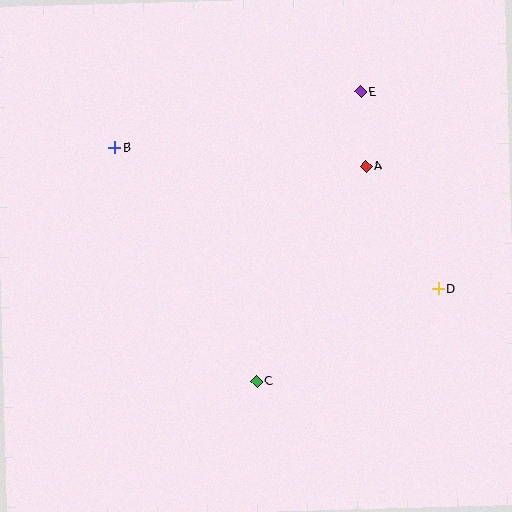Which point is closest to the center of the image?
Point C at (257, 381) is closest to the center.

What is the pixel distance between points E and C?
The distance between E and C is 308 pixels.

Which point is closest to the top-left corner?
Point B is closest to the top-left corner.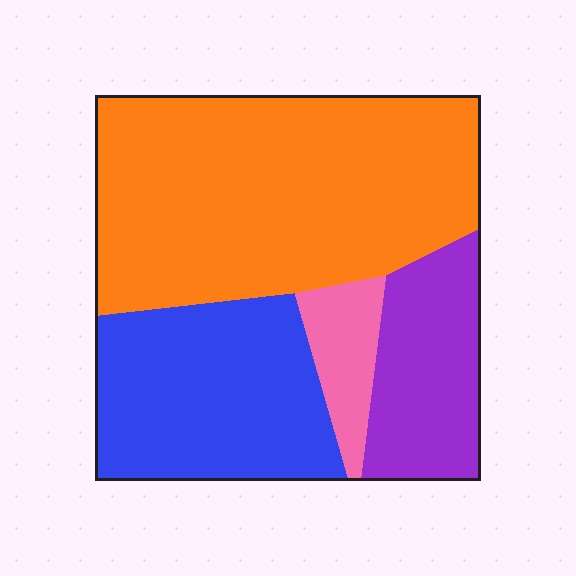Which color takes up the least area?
Pink, at roughly 5%.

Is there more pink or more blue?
Blue.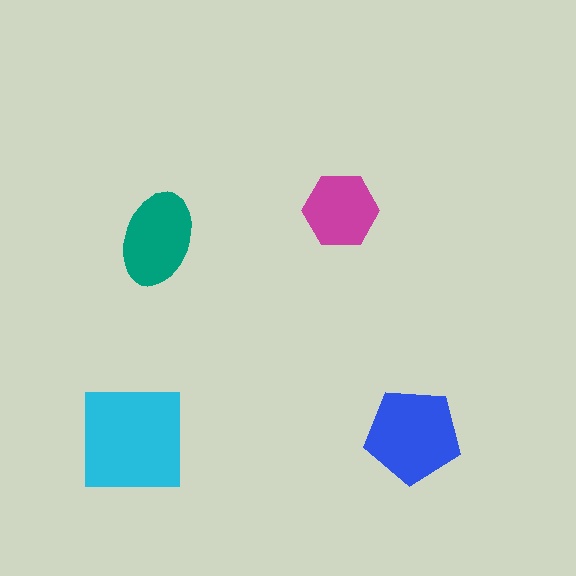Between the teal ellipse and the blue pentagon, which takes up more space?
The blue pentagon.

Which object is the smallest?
The magenta hexagon.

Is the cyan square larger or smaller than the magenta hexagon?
Larger.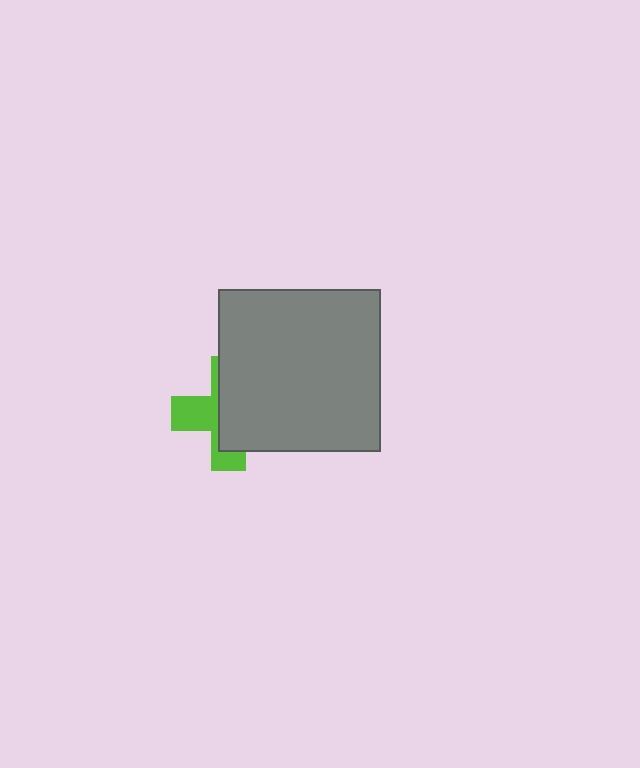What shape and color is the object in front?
The object in front is a gray square.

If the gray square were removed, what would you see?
You would see the complete lime cross.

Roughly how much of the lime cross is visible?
A small part of it is visible (roughly 40%).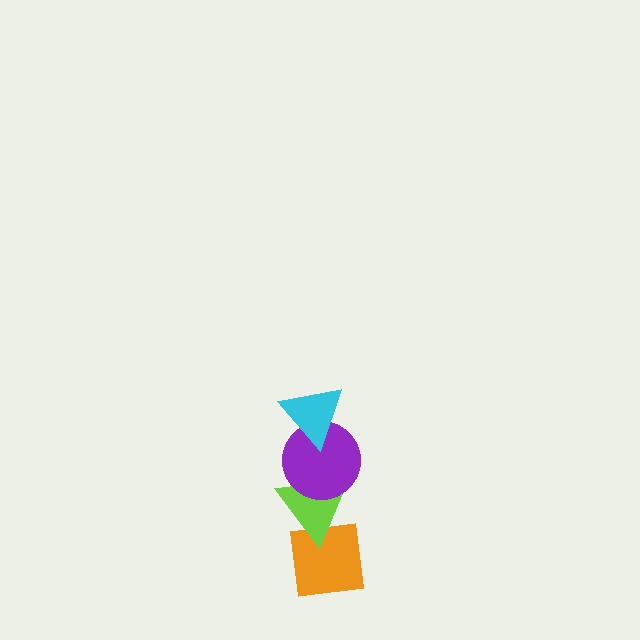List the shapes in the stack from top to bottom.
From top to bottom: the cyan triangle, the purple circle, the lime triangle, the orange square.